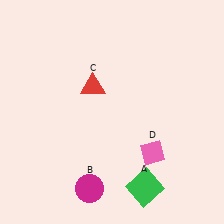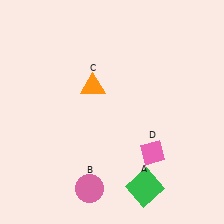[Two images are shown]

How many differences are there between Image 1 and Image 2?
There are 2 differences between the two images.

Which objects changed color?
B changed from magenta to pink. C changed from red to orange.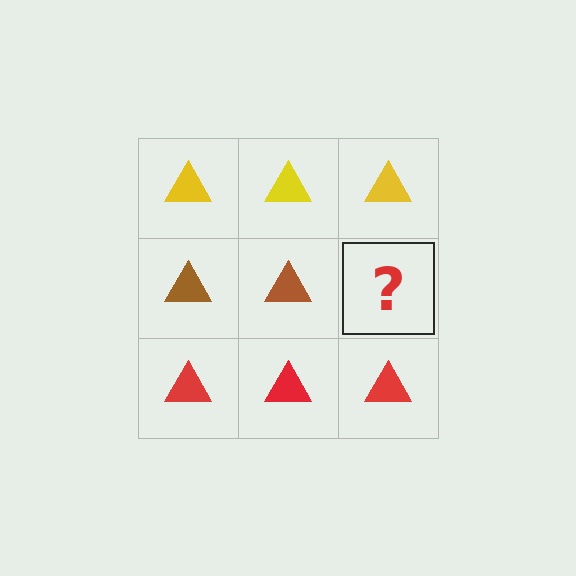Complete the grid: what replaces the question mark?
The question mark should be replaced with a brown triangle.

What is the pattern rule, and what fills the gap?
The rule is that each row has a consistent color. The gap should be filled with a brown triangle.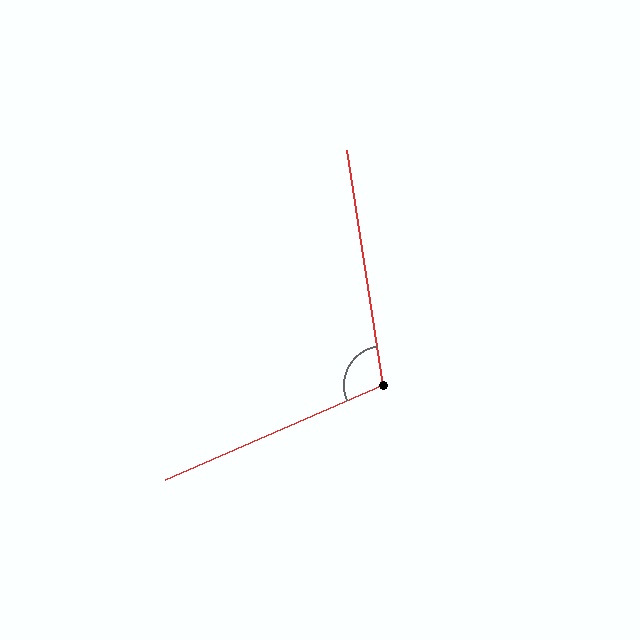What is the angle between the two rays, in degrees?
Approximately 105 degrees.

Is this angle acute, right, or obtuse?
It is obtuse.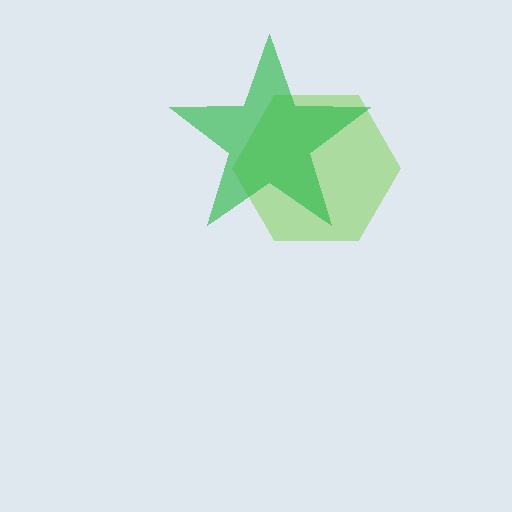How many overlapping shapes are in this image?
There are 2 overlapping shapes in the image.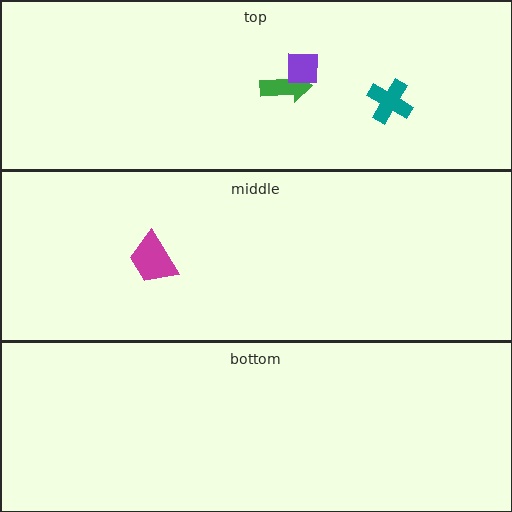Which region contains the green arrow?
The top region.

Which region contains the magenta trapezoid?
The middle region.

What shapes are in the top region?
The green arrow, the purple square, the teal cross.